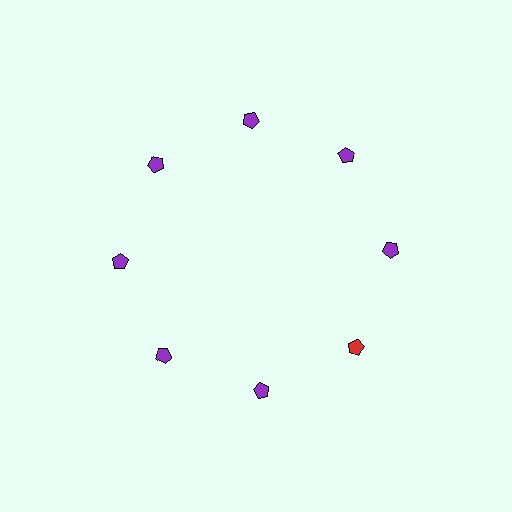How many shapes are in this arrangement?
There are 8 shapes arranged in a ring pattern.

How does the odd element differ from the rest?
It has a different color: red instead of purple.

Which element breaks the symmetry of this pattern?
The red pentagon at roughly the 4 o'clock position breaks the symmetry. All other shapes are purple pentagons.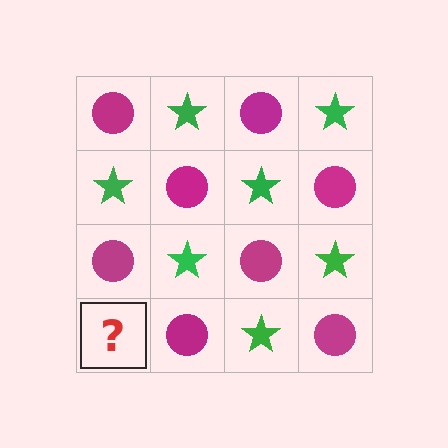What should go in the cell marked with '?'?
The missing cell should contain a green star.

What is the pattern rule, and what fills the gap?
The rule is that it alternates magenta circle and green star in a checkerboard pattern. The gap should be filled with a green star.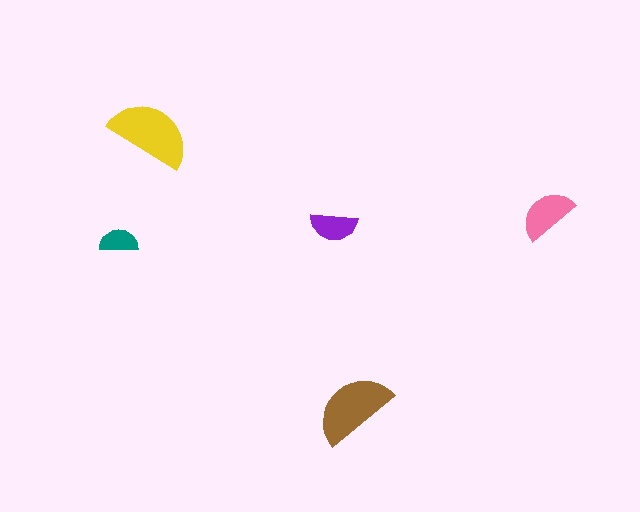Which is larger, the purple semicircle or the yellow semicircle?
The yellow one.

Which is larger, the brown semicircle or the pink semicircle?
The brown one.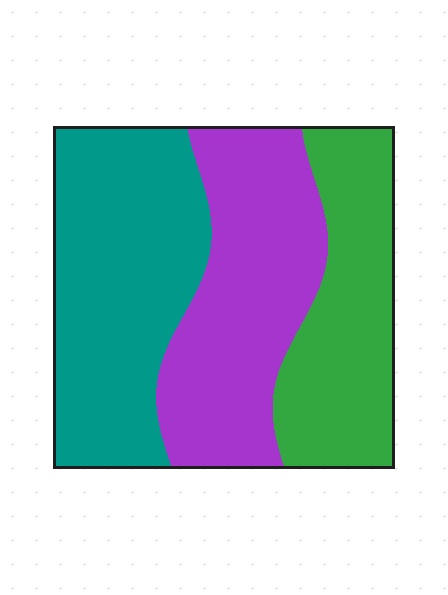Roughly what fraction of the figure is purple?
Purple takes up between a third and a half of the figure.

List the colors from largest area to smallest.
From largest to smallest: teal, purple, green.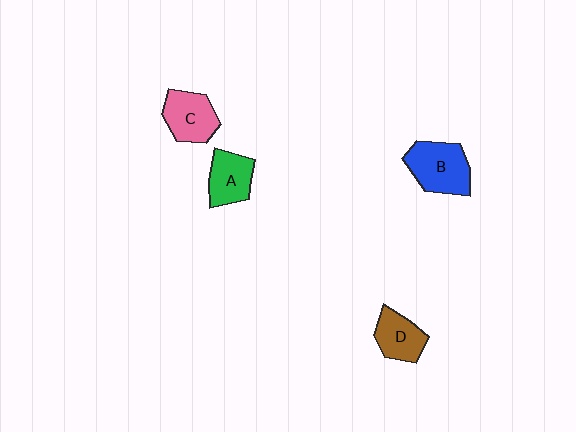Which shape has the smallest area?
Shape D (brown).